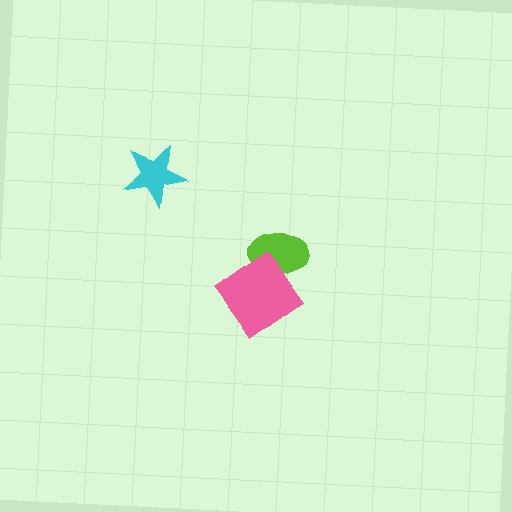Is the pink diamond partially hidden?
No, no other shape covers it.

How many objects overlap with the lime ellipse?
1 object overlaps with the lime ellipse.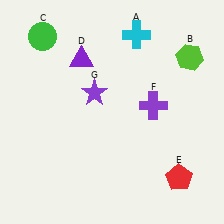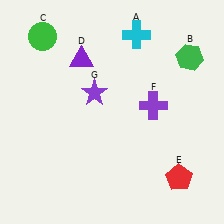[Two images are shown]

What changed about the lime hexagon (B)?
In Image 1, B is lime. In Image 2, it changed to green.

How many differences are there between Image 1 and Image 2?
There is 1 difference between the two images.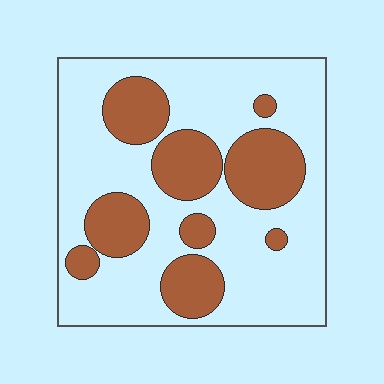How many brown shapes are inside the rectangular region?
9.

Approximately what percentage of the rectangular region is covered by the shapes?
Approximately 30%.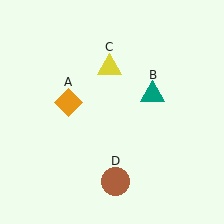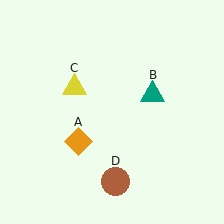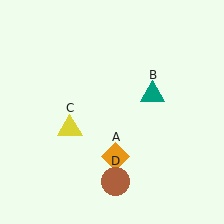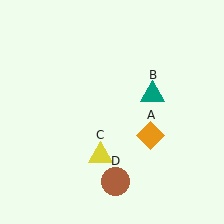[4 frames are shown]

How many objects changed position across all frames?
2 objects changed position: orange diamond (object A), yellow triangle (object C).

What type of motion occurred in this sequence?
The orange diamond (object A), yellow triangle (object C) rotated counterclockwise around the center of the scene.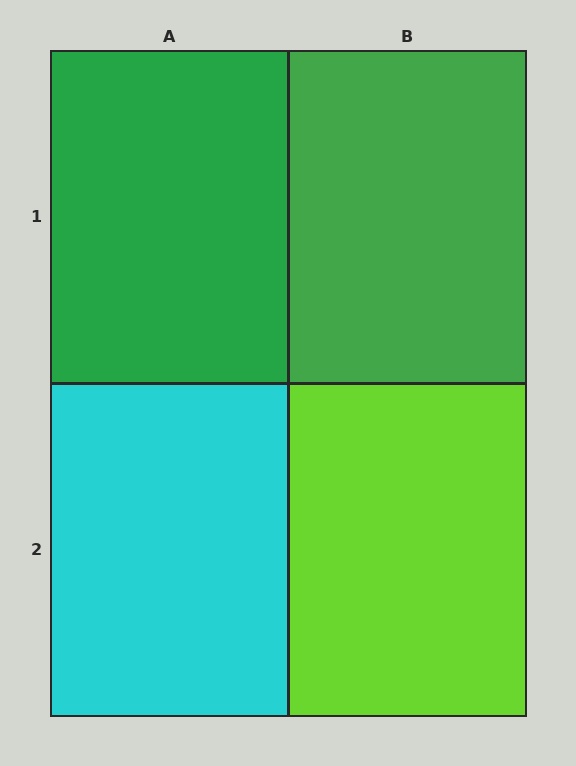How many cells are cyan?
1 cell is cyan.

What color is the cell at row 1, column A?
Green.